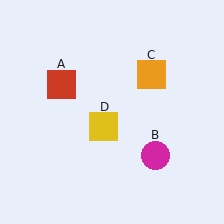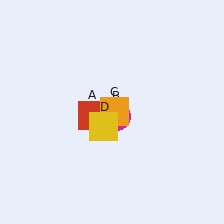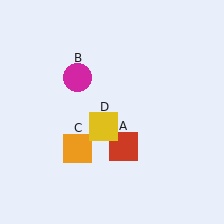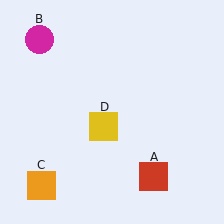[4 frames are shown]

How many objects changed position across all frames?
3 objects changed position: red square (object A), magenta circle (object B), orange square (object C).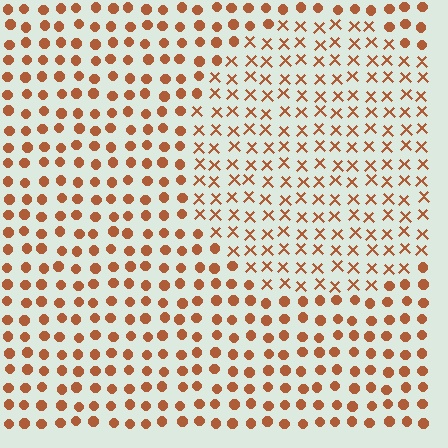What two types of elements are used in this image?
The image uses X marks inside the circle region and circles outside it.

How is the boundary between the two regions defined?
The boundary is defined by a change in element shape: X marks inside vs. circles outside. All elements share the same color and spacing.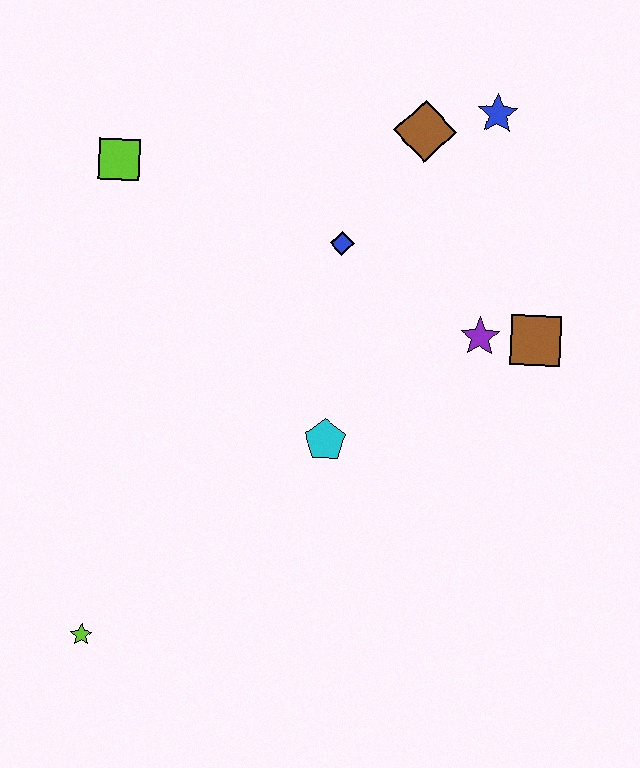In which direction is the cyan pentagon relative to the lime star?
The cyan pentagon is to the right of the lime star.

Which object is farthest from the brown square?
The lime star is farthest from the brown square.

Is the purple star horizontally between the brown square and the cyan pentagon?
Yes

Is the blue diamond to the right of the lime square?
Yes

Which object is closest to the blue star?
The brown diamond is closest to the blue star.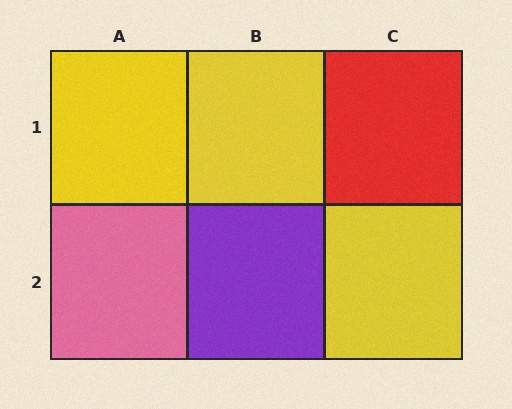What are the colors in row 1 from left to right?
Yellow, yellow, red.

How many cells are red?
1 cell is red.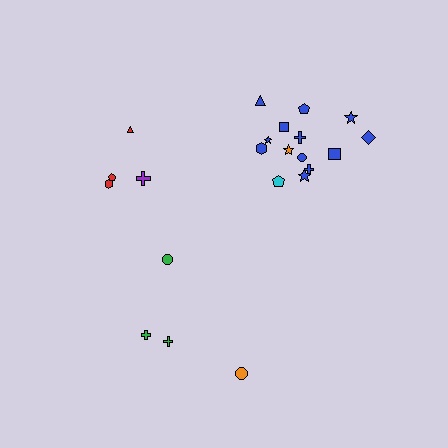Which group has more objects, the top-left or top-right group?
The top-right group.